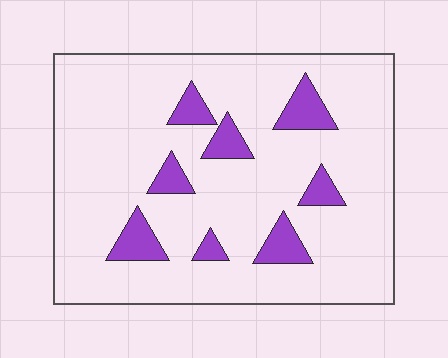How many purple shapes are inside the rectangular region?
8.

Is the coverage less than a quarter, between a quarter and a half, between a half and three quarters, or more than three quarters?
Less than a quarter.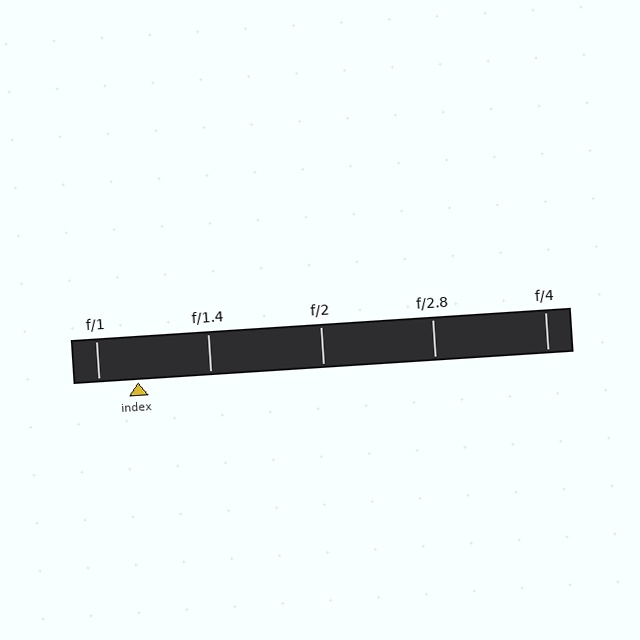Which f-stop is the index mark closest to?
The index mark is closest to f/1.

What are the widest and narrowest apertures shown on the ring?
The widest aperture shown is f/1 and the narrowest is f/4.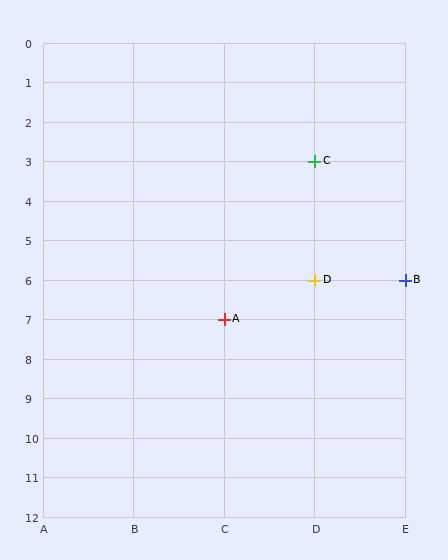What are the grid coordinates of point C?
Point C is at grid coordinates (D, 3).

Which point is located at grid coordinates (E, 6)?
Point B is at (E, 6).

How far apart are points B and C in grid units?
Points B and C are 1 column and 3 rows apart (about 3.2 grid units diagonally).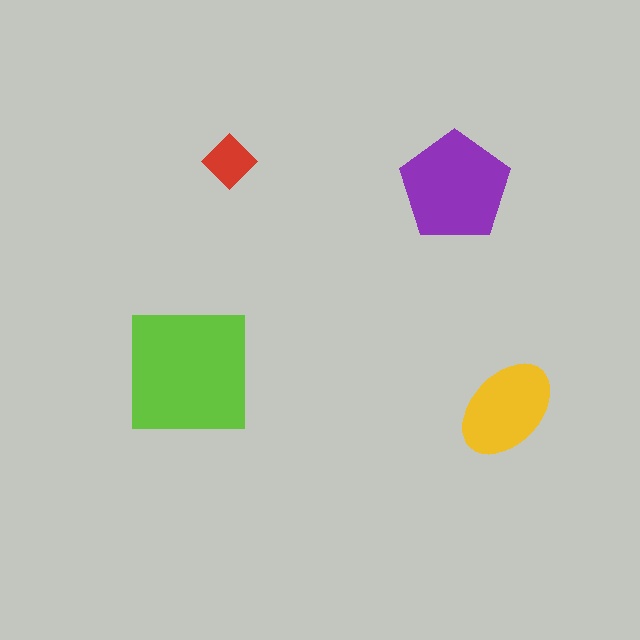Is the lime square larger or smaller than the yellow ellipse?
Larger.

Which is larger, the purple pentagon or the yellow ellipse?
The purple pentagon.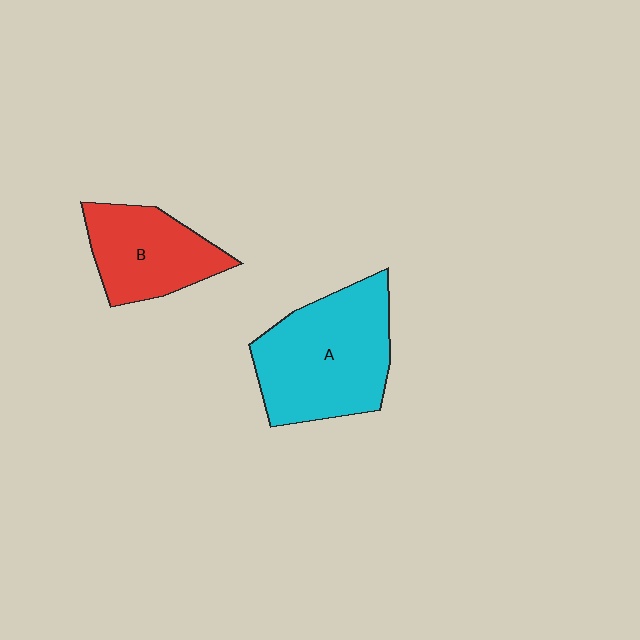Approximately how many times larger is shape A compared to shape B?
Approximately 1.5 times.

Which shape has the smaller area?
Shape B (red).